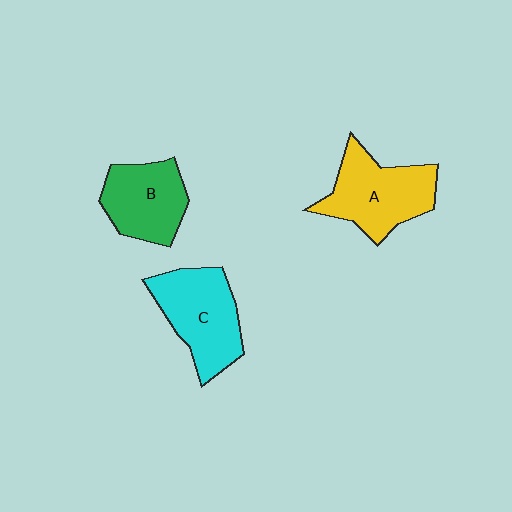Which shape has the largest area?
Shape A (yellow).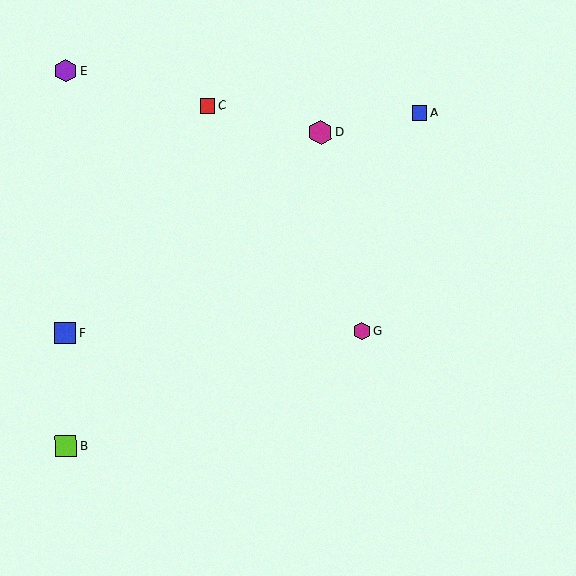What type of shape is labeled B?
Shape B is a lime square.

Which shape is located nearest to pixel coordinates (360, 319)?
The magenta hexagon (labeled G) at (362, 331) is nearest to that location.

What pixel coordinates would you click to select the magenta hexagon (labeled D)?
Click at (320, 133) to select the magenta hexagon D.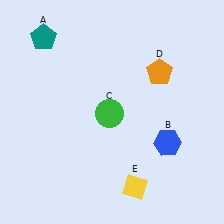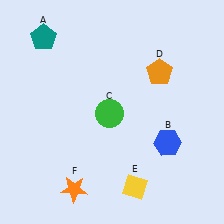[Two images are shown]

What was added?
An orange star (F) was added in Image 2.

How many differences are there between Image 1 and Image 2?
There is 1 difference between the two images.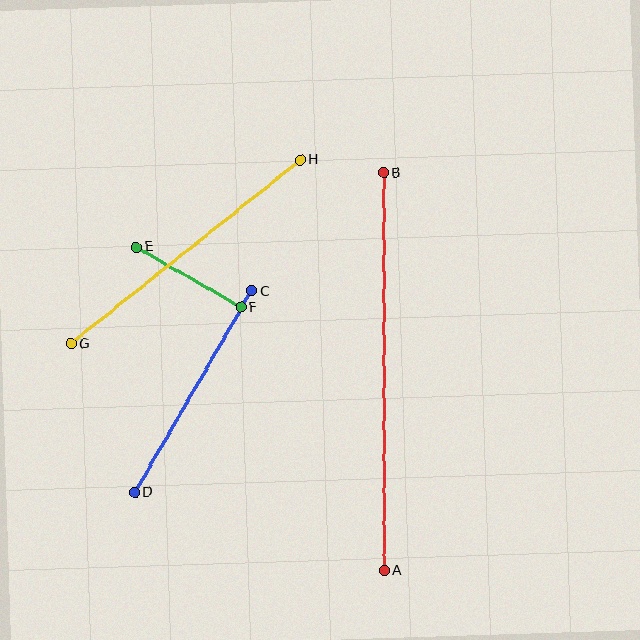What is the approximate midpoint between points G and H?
The midpoint is at approximately (186, 252) pixels.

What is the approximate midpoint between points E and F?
The midpoint is at approximately (188, 277) pixels.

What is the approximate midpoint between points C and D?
The midpoint is at approximately (193, 391) pixels.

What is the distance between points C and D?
The distance is approximately 233 pixels.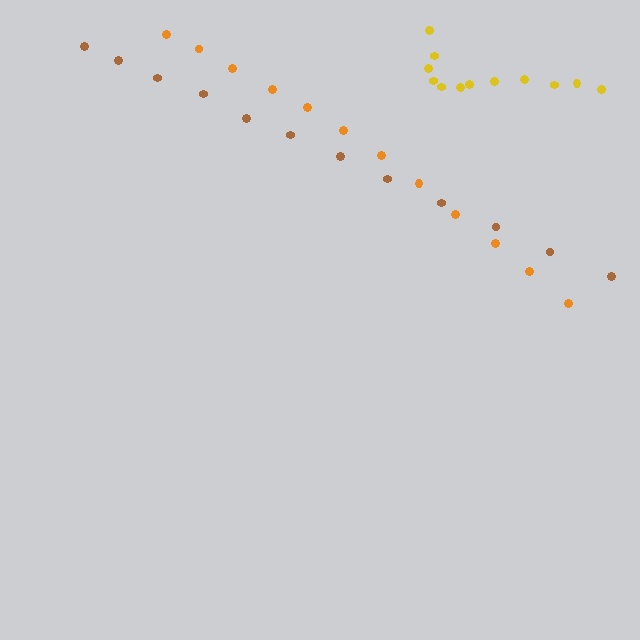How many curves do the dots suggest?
There are 3 distinct paths.